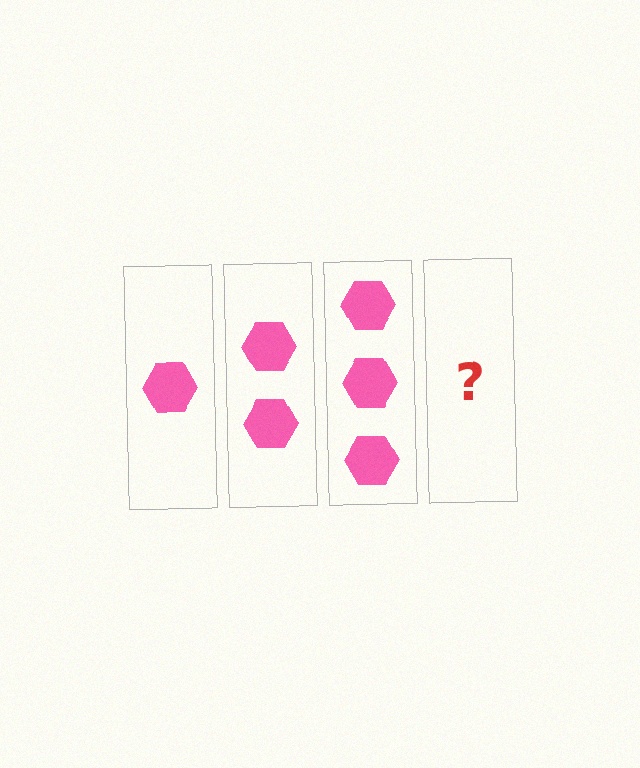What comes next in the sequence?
The next element should be 4 hexagons.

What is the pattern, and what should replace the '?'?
The pattern is that each step adds one more hexagon. The '?' should be 4 hexagons.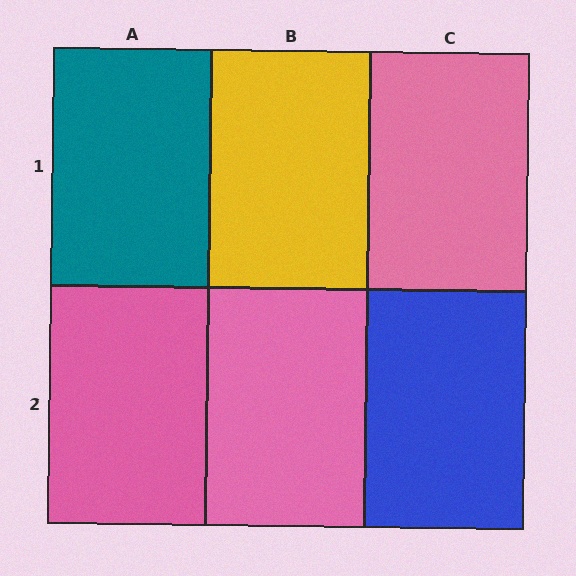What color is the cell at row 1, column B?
Yellow.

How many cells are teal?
1 cell is teal.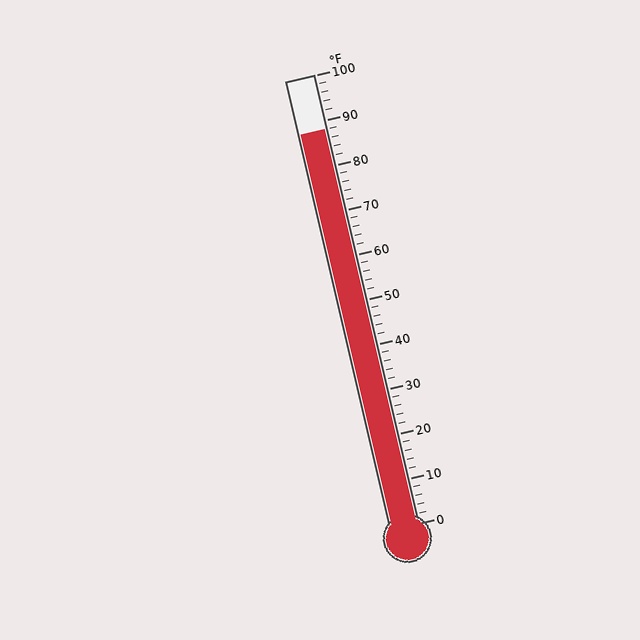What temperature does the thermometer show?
The thermometer shows approximately 88°F.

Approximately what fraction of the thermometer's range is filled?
The thermometer is filled to approximately 90% of its range.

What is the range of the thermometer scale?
The thermometer scale ranges from 0°F to 100°F.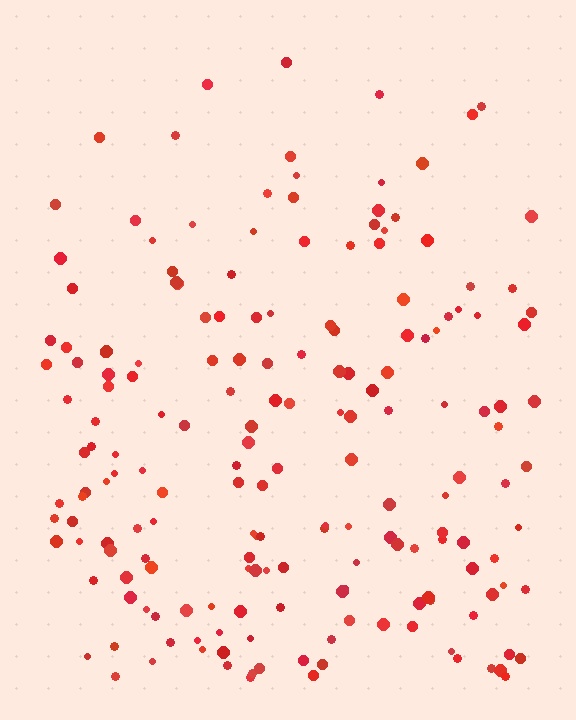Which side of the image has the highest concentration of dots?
The bottom.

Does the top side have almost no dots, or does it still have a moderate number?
Still a moderate number, just noticeably fewer than the bottom.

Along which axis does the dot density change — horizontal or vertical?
Vertical.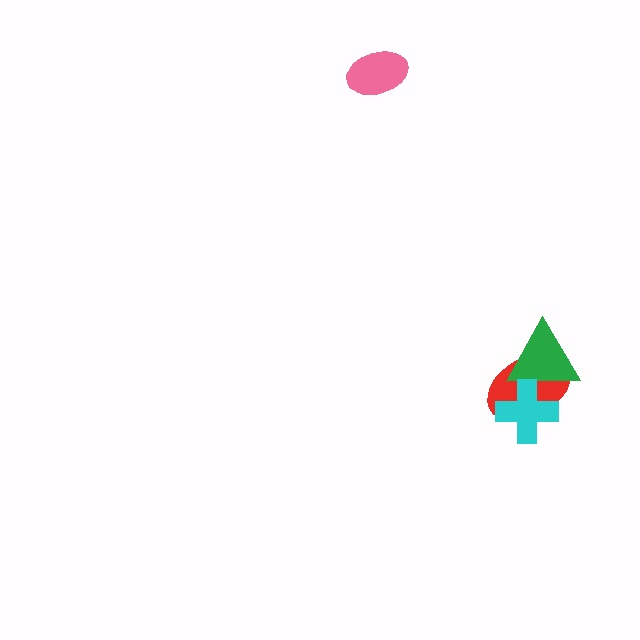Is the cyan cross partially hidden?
No, no other shape covers it.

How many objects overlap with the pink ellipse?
0 objects overlap with the pink ellipse.